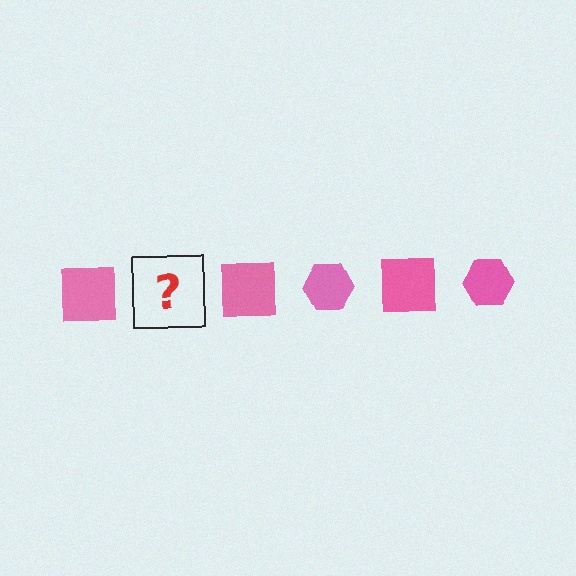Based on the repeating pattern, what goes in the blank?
The blank should be a pink hexagon.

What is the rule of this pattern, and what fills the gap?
The rule is that the pattern cycles through square, hexagon shapes in pink. The gap should be filled with a pink hexagon.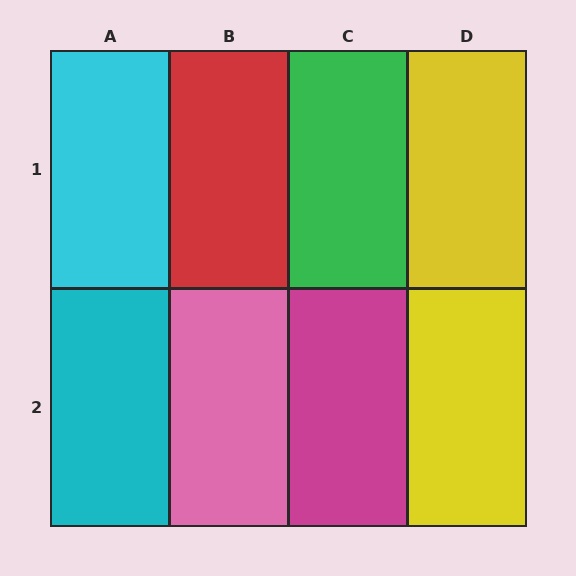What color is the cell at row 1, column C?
Green.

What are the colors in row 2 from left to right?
Cyan, pink, magenta, yellow.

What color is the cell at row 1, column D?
Yellow.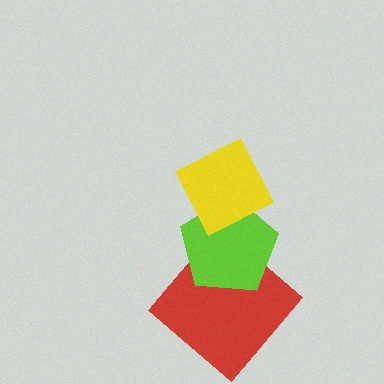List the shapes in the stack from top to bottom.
From top to bottom: the yellow diamond, the lime pentagon, the red diamond.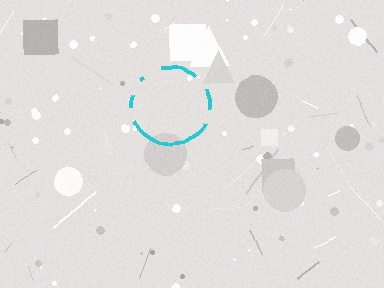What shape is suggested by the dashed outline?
The dashed outline suggests a circle.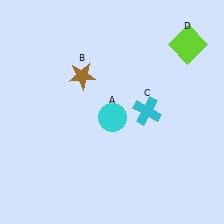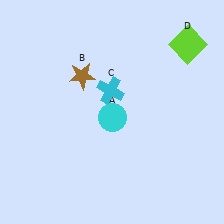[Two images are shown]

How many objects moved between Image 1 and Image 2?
1 object moved between the two images.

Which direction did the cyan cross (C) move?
The cyan cross (C) moved left.